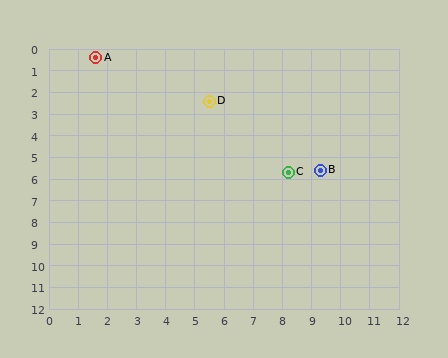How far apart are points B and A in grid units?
Points B and A are about 9.3 grid units apart.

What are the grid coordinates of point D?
Point D is at approximately (5.5, 2.4).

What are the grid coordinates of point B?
Point B is at approximately (9.3, 5.6).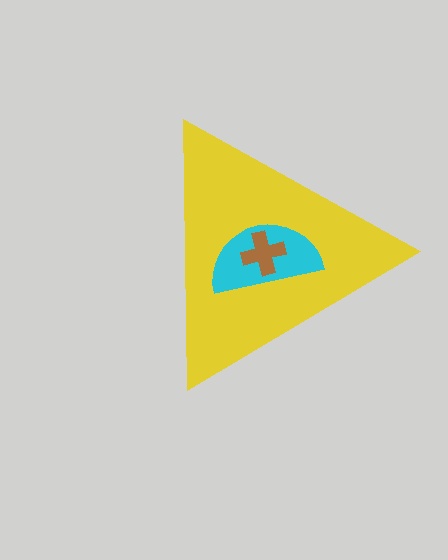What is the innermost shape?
The brown cross.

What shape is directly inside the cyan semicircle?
The brown cross.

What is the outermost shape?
The yellow triangle.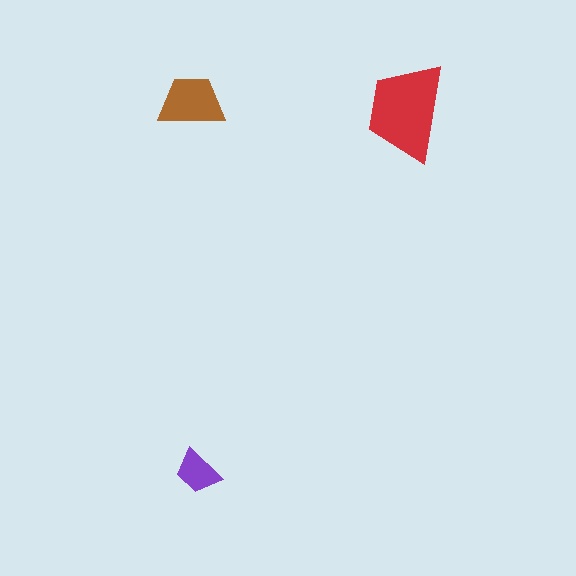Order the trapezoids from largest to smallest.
the red one, the brown one, the purple one.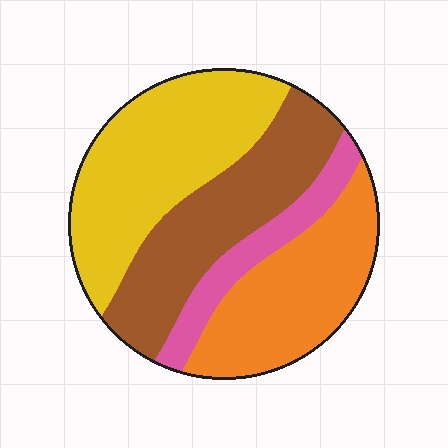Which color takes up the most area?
Yellow, at roughly 35%.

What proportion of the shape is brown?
Brown takes up about one quarter (1/4) of the shape.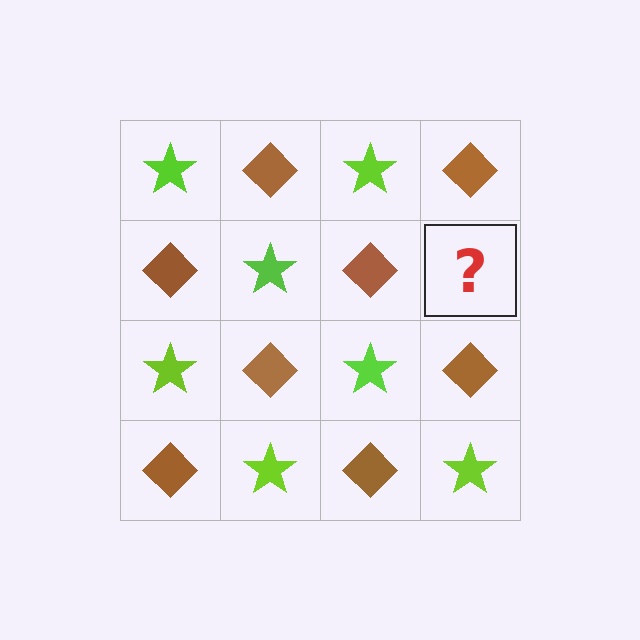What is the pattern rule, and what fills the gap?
The rule is that it alternates lime star and brown diamond in a checkerboard pattern. The gap should be filled with a lime star.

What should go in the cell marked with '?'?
The missing cell should contain a lime star.